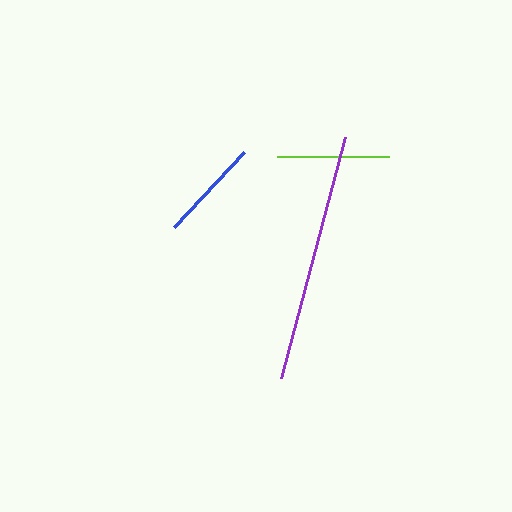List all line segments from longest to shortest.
From longest to shortest: purple, lime, blue.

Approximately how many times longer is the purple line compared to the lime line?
The purple line is approximately 2.2 times the length of the lime line.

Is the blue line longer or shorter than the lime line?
The lime line is longer than the blue line.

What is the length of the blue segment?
The blue segment is approximately 103 pixels long.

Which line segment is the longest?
The purple line is the longest at approximately 249 pixels.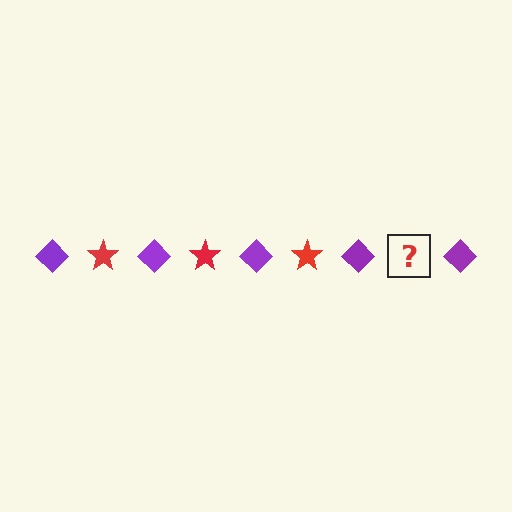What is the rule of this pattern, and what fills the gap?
The rule is that the pattern alternates between purple diamond and red star. The gap should be filled with a red star.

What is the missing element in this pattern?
The missing element is a red star.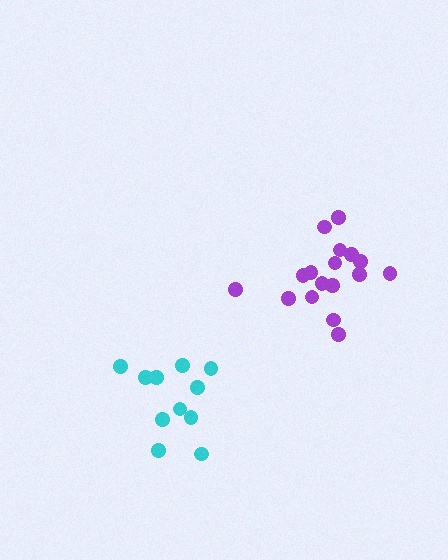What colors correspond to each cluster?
The clusters are colored: cyan, purple.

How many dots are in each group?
Group 1: 11 dots, Group 2: 17 dots (28 total).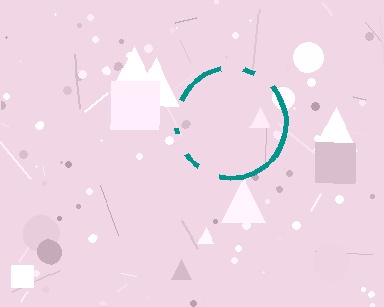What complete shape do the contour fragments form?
The contour fragments form a circle.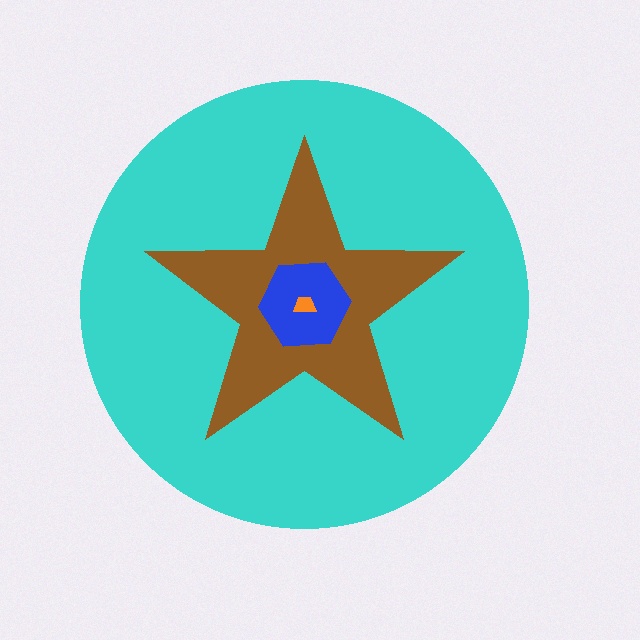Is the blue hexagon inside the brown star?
Yes.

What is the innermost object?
The orange trapezoid.